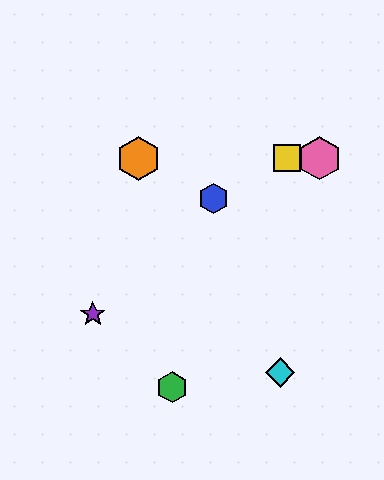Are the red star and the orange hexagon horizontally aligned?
Yes, both are at y≈158.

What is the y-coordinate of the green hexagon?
The green hexagon is at y≈387.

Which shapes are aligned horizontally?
The red star, the yellow square, the orange hexagon, the pink hexagon are aligned horizontally.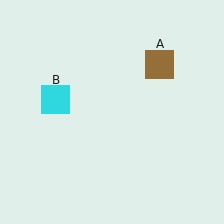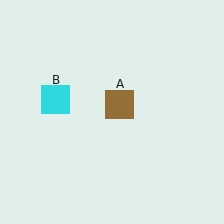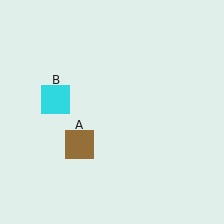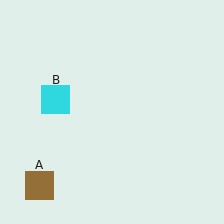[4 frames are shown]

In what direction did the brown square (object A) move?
The brown square (object A) moved down and to the left.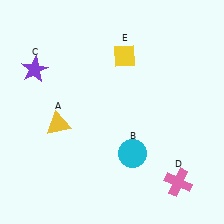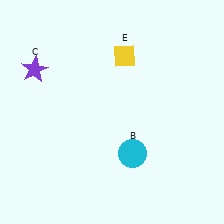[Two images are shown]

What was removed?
The yellow triangle (A), the pink cross (D) were removed in Image 2.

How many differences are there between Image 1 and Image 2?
There are 2 differences between the two images.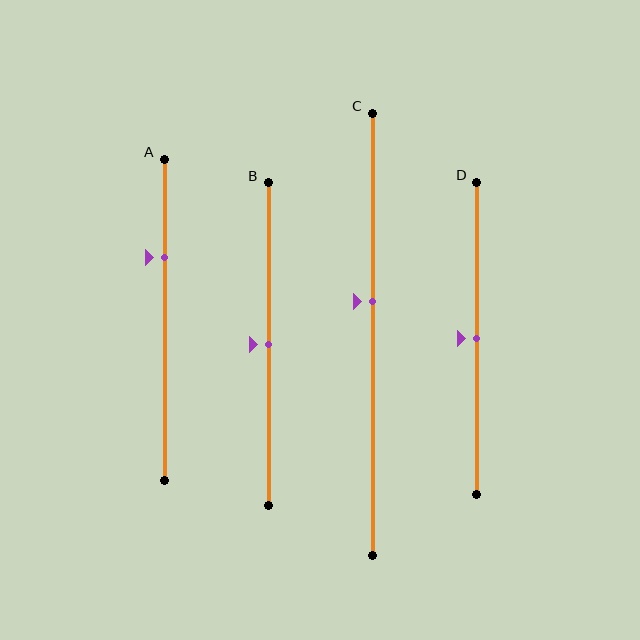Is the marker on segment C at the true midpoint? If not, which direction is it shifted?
No, the marker on segment C is shifted upward by about 7% of the segment length.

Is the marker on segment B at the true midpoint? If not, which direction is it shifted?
Yes, the marker on segment B is at the true midpoint.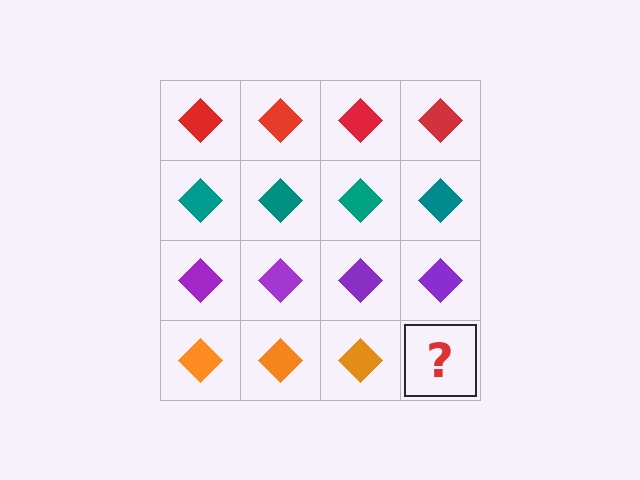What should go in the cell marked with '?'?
The missing cell should contain an orange diamond.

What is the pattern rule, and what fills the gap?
The rule is that each row has a consistent color. The gap should be filled with an orange diamond.